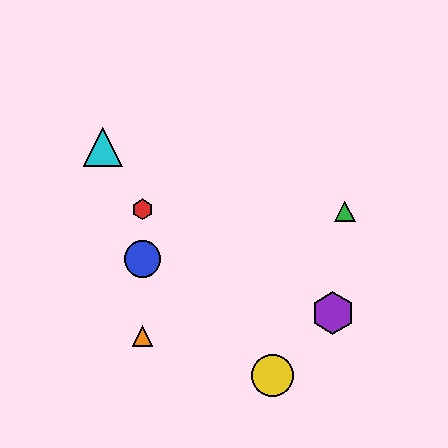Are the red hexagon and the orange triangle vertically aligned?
Yes, both are at x≈143.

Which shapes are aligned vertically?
The red hexagon, the blue circle, the orange triangle are aligned vertically.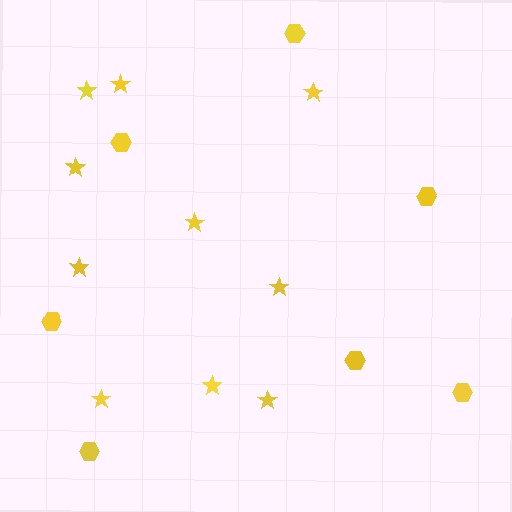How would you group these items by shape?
There are 2 groups: one group of stars (10) and one group of hexagons (7).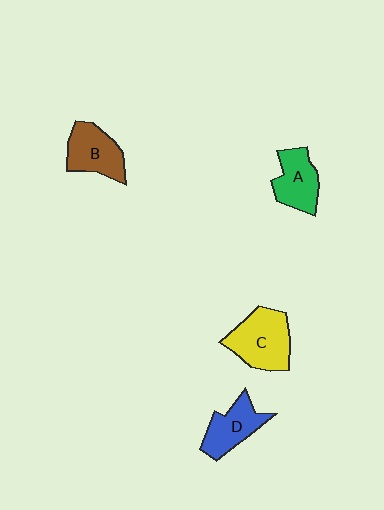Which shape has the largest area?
Shape C (yellow).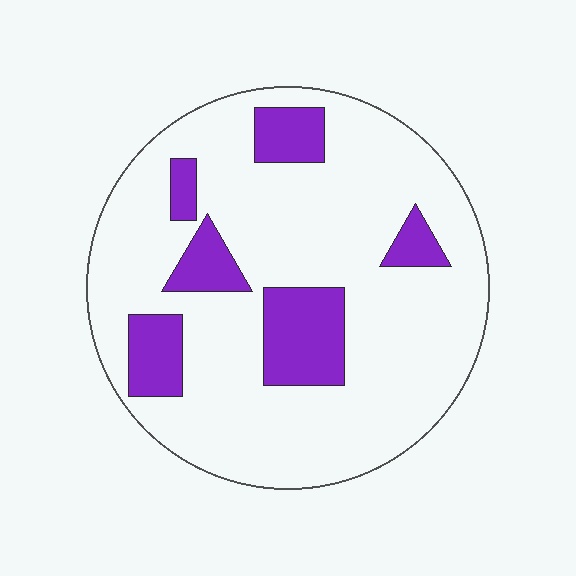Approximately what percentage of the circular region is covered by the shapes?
Approximately 20%.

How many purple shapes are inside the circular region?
6.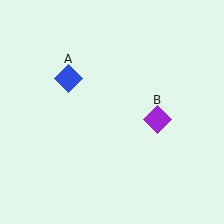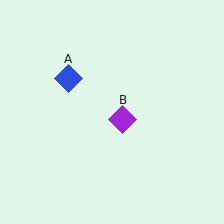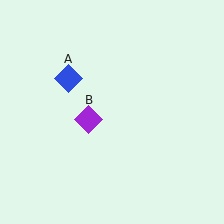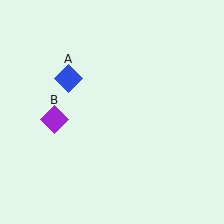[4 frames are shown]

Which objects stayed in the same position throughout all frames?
Blue diamond (object A) remained stationary.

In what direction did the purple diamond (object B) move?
The purple diamond (object B) moved left.